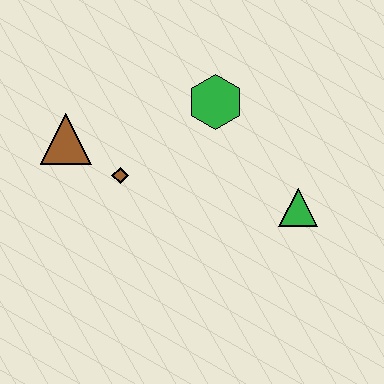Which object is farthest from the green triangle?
The brown triangle is farthest from the green triangle.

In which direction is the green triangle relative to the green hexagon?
The green triangle is below the green hexagon.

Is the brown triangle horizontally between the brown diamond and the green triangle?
No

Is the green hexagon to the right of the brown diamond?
Yes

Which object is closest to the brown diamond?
The brown triangle is closest to the brown diamond.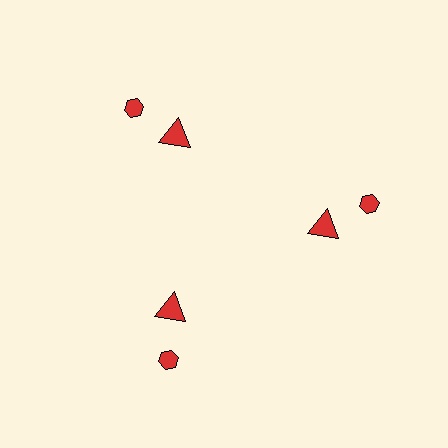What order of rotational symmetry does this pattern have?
This pattern has 3-fold rotational symmetry.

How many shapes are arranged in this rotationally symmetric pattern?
There are 6 shapes, arranged in 3 groups of 2.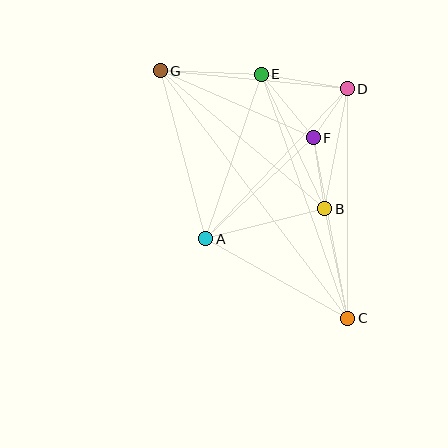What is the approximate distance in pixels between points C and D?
The distance between C and D is approximately 230 pixels.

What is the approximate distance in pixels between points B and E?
The distance between B and E is approximately 149 pixels.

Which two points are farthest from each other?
Points C and G are farthest from each other.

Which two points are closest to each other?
Points D and F are closest to each other.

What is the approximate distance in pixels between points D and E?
The distance between D and E is approximately 87 pixels.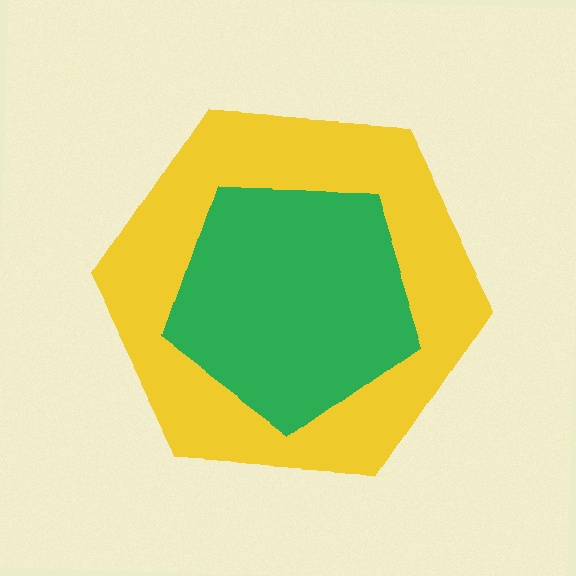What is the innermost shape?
The green pentagon.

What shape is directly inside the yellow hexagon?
The green pentagon.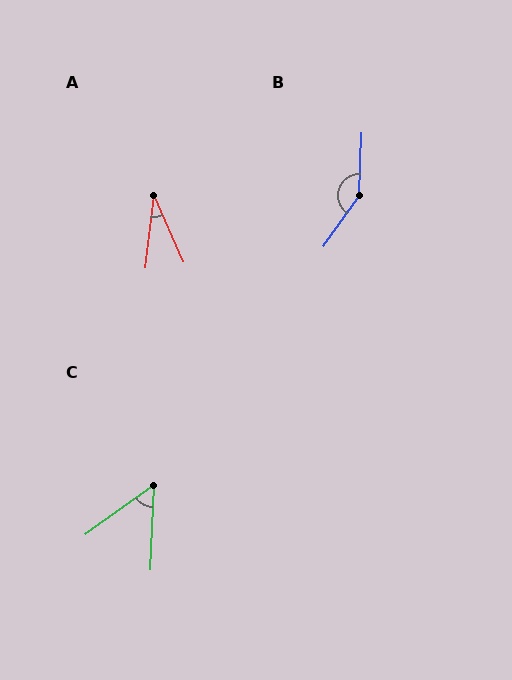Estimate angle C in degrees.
Approximately 52 degrees.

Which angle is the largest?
B, at approximately 147 degrees.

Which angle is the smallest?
A, at approximately 30 degrees.